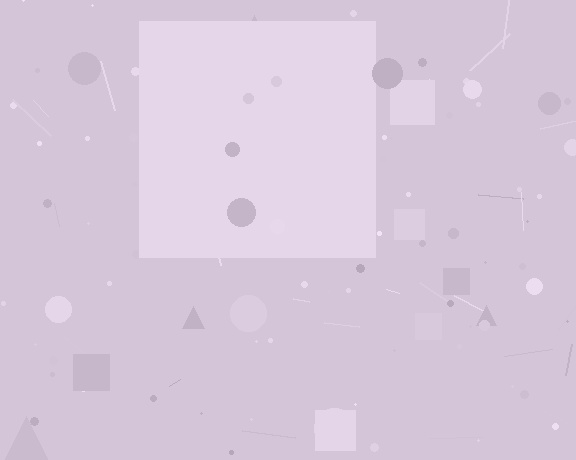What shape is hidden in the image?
A square is hidden in the image.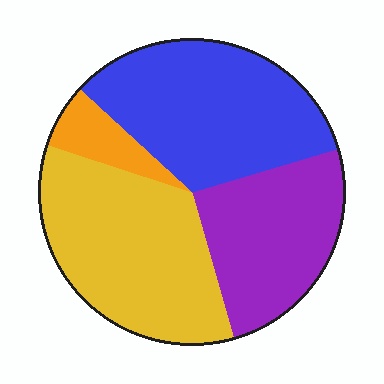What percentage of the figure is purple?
Purple covers 25% of the figure.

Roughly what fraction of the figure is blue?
Blue takes up about one third (1/3) of the figure.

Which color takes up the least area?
Orange, at roughly 5%.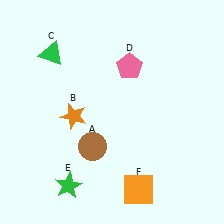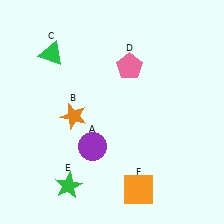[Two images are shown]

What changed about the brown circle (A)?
In Image 1, A is brown. In Image 2, it changed to purple.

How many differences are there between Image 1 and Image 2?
There is 1 difference between the two images.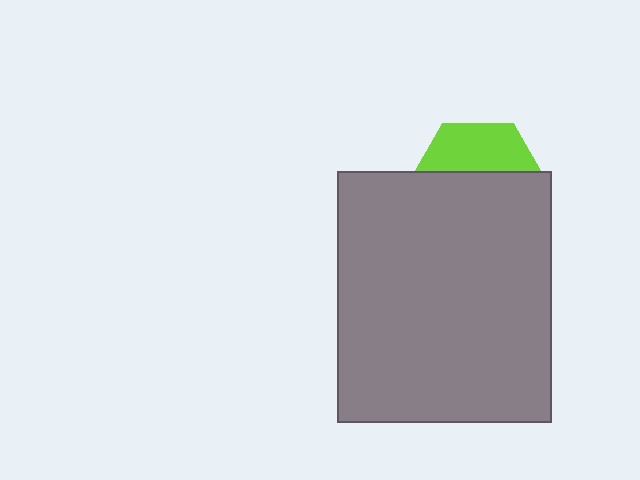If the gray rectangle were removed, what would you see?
You would see the complete lime hexagon.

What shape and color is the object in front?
The object in front is a gray rectangle.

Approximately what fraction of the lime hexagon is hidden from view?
Roughly 63% of the lime hexagon is hidden behind the gray rectangle.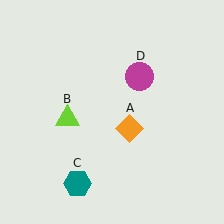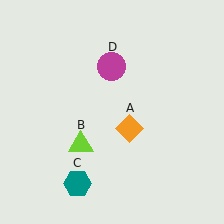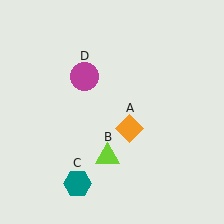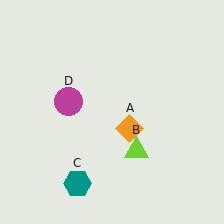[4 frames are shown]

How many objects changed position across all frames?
2 objects changed position: lime triangle (object B), magenta circle (object D).